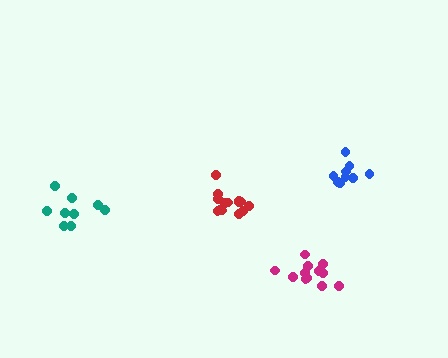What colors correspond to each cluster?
The clusters are colored: magenta, blue, red, teal.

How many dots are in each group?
Group 1: 12 dots, Group 2: 9 dots, Group 3: 14 dots, Group 4: 9 dots (44 total).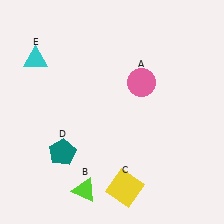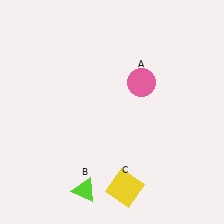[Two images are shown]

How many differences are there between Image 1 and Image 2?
There are 2 differences between the two images.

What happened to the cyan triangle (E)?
The cyan triangle (E) was removed in Image 2. It was in the top-left area of Image 1.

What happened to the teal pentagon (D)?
The teal pentagon (D) was removed in Image 2. It was in the bottom-left area of Image 1.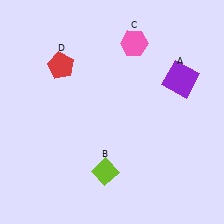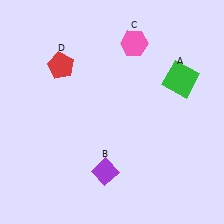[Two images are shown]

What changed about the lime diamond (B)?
In Image 1, B is lime. In Image 2, it changed to purple.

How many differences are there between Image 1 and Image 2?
There are 2 differences between the two images.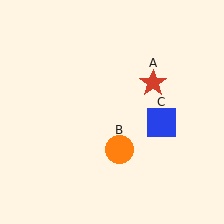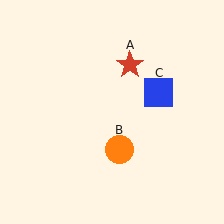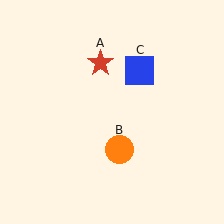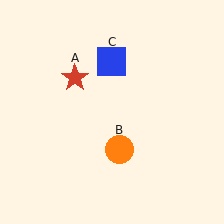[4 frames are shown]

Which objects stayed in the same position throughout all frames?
Orange circle (object B) remained stationary.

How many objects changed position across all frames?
2 objects changed position: red star (object A), blue square (object C).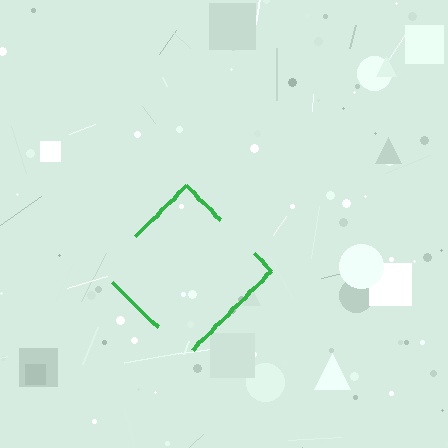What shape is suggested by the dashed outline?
The dashed outline suggests a diamond.